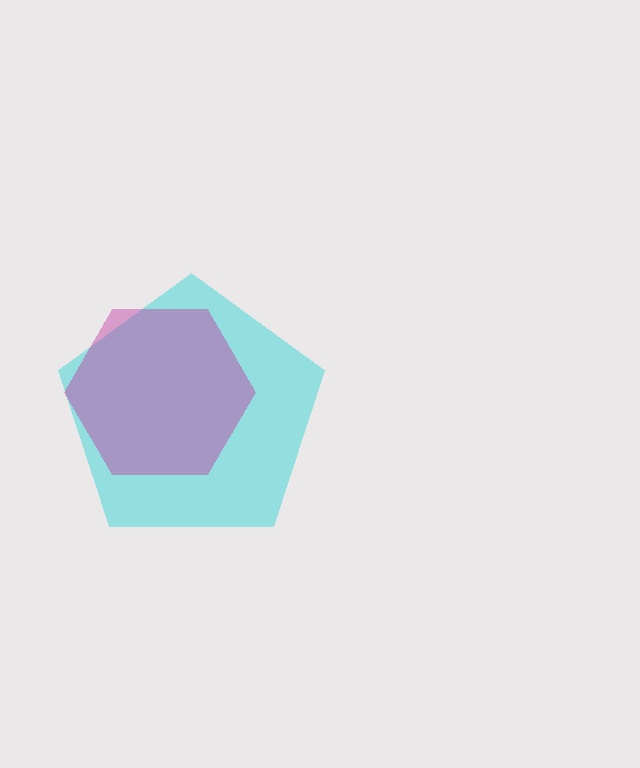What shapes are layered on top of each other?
The layered shapes are: a cyan pentagon, a magenta hexagon.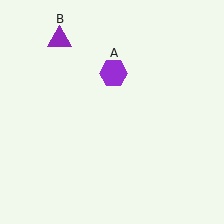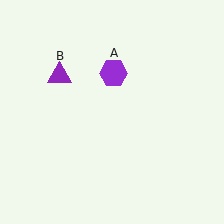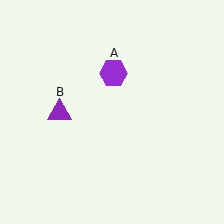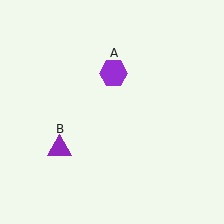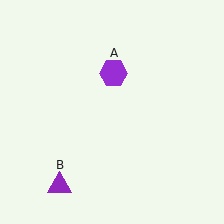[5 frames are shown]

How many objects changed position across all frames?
1 object changed position: purple triangle (object B).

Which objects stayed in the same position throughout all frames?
Purple hexagon (object A) remained stationary.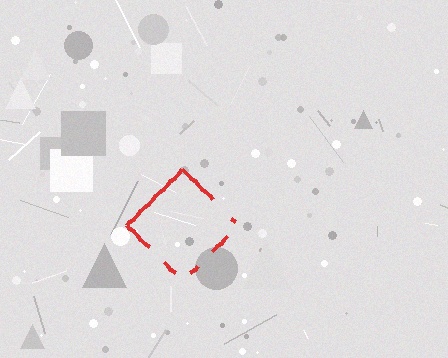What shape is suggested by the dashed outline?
The dashed outline suggests a diamond.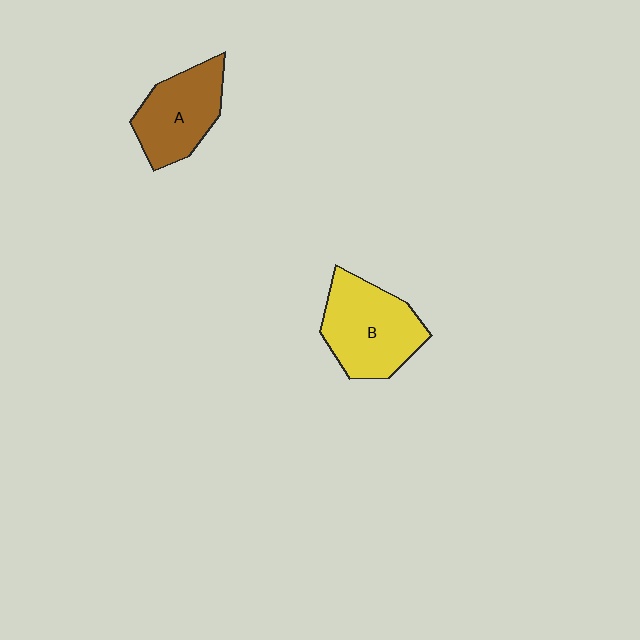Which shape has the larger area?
Shape B (yellow).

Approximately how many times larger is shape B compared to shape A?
Approximately 1.2 times.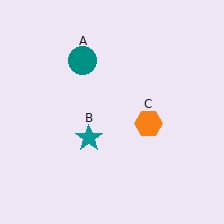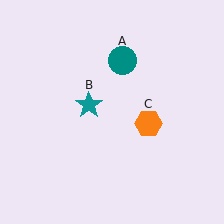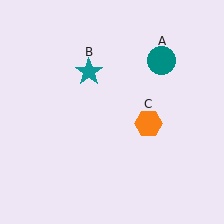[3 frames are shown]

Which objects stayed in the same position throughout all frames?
Orange hexagon (object C) remained stationary.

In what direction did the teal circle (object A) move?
The teal circle (object A) moved right.